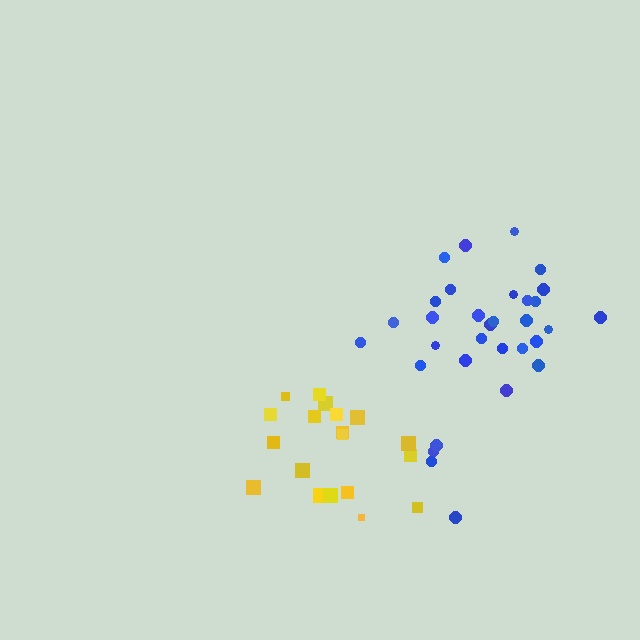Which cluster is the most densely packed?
Yellow.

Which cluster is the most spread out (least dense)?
Blue.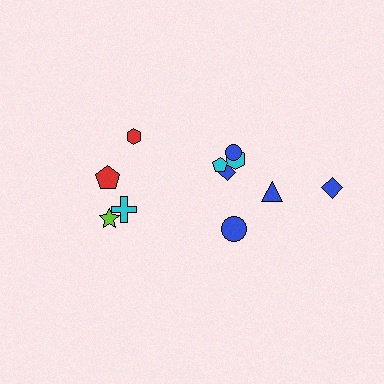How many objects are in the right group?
There are 7 objects.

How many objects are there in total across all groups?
There are 11 objects.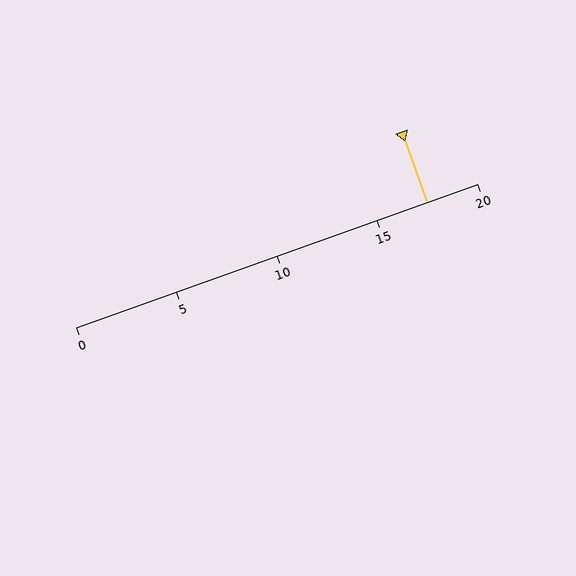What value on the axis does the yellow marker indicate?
The marker indicates approximately 17.5.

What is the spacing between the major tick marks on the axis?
The major ticks are spaced 5 apart.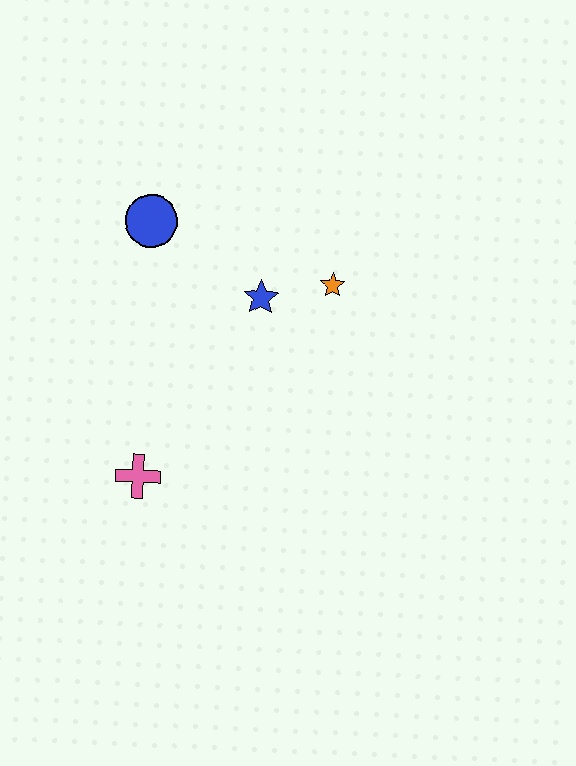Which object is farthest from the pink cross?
The orange star is farthest from the pink cross.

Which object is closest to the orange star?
The blue star is closest to the orange star.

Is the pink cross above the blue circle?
No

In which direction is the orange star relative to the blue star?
The orange star is to the right of the blue star.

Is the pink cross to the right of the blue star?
No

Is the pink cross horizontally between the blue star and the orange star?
No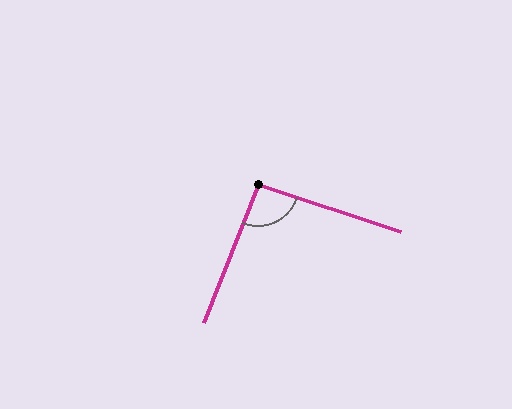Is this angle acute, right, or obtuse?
It is approximately a right angle.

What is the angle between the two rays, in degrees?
Approximately 93 degrees.